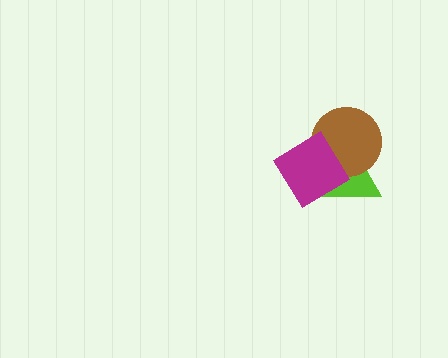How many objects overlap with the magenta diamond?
2 objects overlap with the magenta diamond.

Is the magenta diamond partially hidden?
No, no other shape covers it.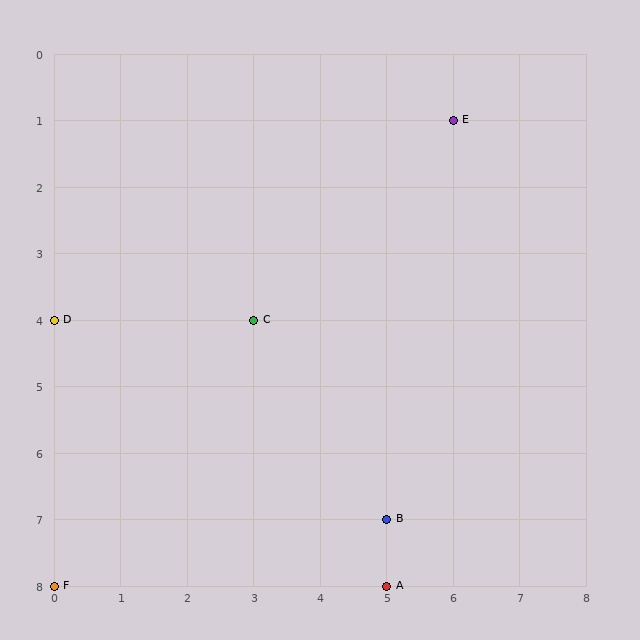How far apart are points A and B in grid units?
Points A and B are 1 row apart.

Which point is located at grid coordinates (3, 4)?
Point C is at (3, 4).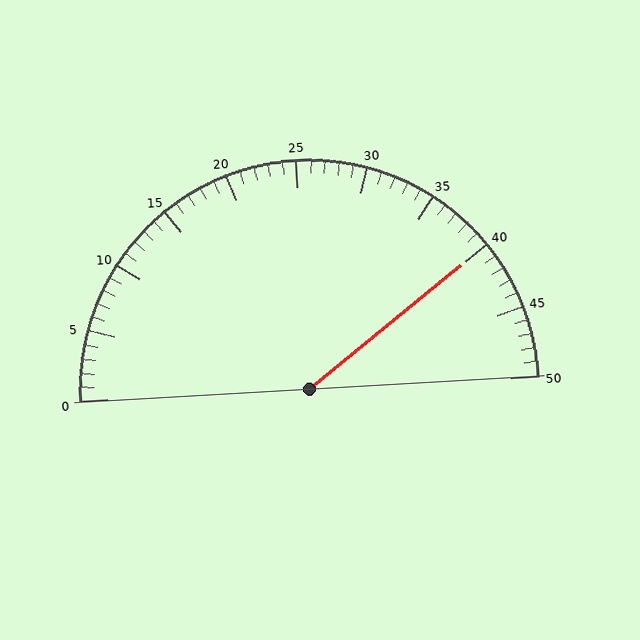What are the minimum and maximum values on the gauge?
The gauge ranges from 0 to 50.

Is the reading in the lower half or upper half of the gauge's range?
The reading is in the upper half of the range (0 to 50).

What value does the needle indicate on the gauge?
The needle indicates approximately 40.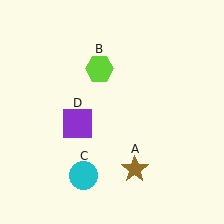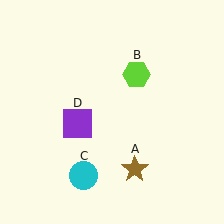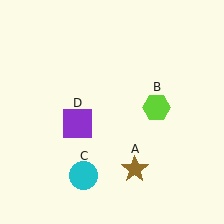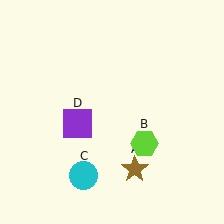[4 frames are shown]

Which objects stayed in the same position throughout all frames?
Brown star (object A) and cyan circle (object C) and purple square (object D) remained stationary.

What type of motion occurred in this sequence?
The lime hexagon (object B) rotated clockwise around the center of the scene.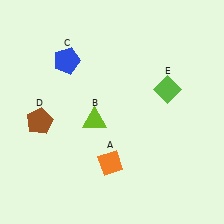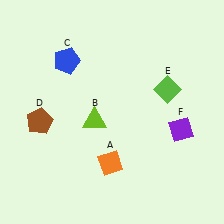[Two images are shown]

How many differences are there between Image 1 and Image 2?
There is 1 difference between the two images.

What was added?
A purple diamond (F) was added in Image 2.